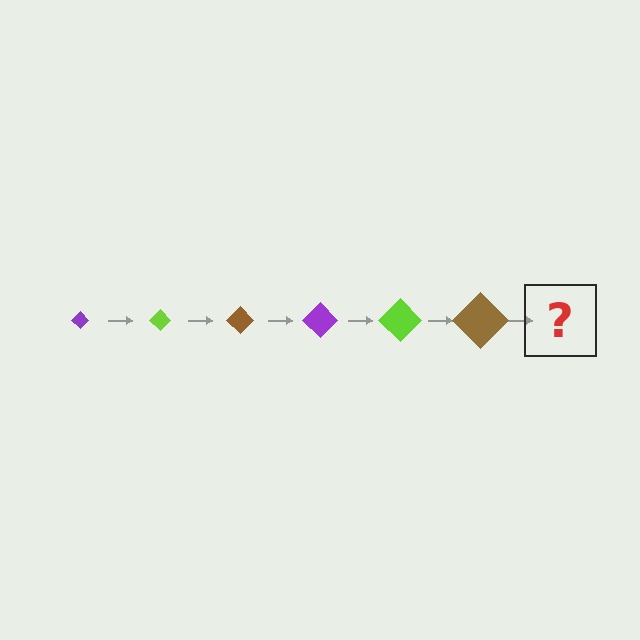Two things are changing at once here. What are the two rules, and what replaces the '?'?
The two rules are that the diamond grows larger each step and the color cycles through purple, lime, and brown. The '?' should be a purple diamond, larger than the previous one.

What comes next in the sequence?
The next element should be a purple diamond, larger than the previous one.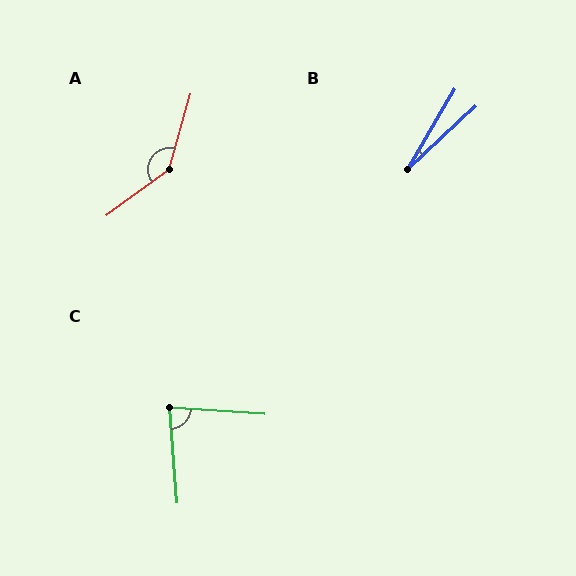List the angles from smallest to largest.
B (17°), C (82°), A (142°).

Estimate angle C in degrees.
Approximately 82 degrees.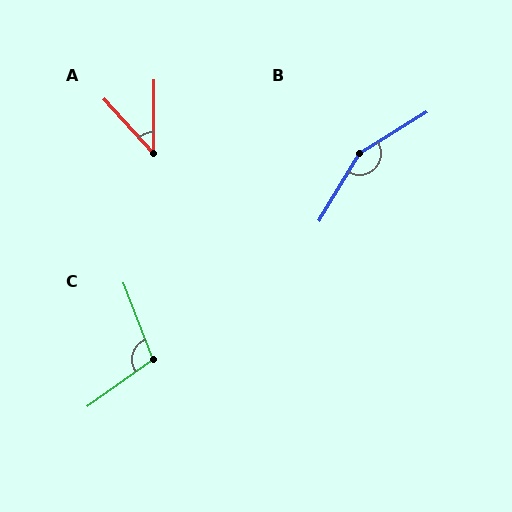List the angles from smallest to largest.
A (43°), C (104°), B (152°).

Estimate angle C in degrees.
Approximately 104 degrees.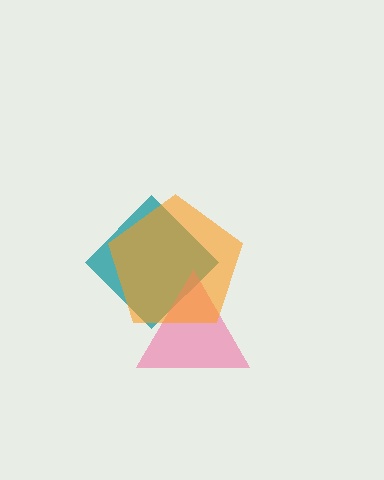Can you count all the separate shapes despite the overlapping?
Yes, there are 3 separate shapes.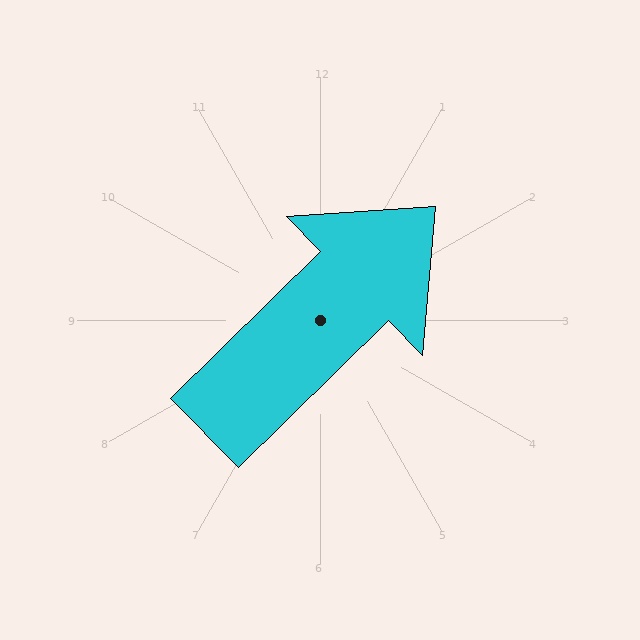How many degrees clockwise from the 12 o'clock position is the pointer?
Approximately 46 degrees.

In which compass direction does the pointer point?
Northeast.